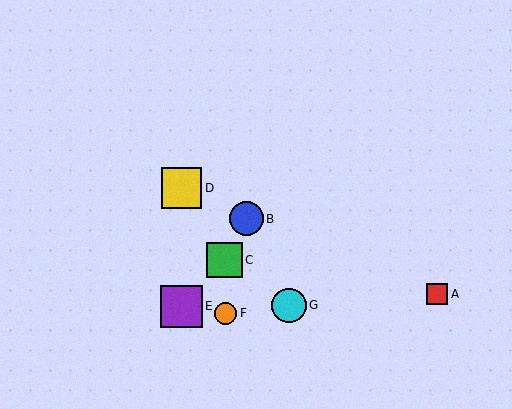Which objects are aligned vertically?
Objects D, E are aligned vertically.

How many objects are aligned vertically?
2 objects (D, E) are aligned vertically.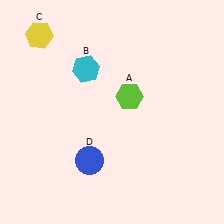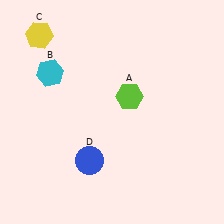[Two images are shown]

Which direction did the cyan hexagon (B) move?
The cyan hexagon (B) moved left.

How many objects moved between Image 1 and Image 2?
1 object moved between the two images.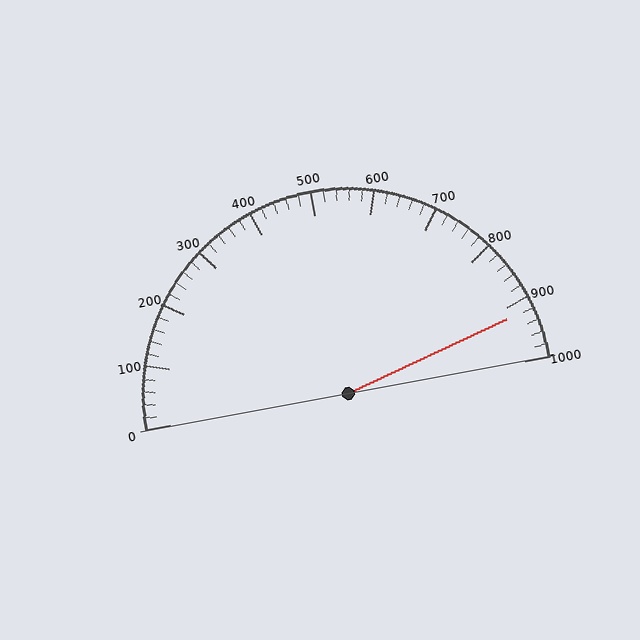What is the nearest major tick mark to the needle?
The nearest major tick mark is 900.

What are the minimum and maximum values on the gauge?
The gauge ranges from 0 to 1000.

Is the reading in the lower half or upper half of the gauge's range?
The reading is in the upper half of the range (0 to 1000).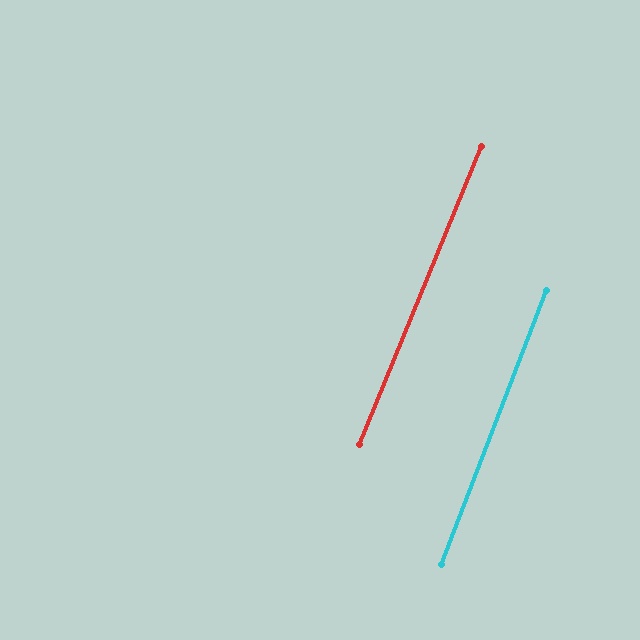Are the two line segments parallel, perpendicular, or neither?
Parallel — their directions differ by only 1.3°.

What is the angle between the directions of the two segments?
Approximately 1 degree.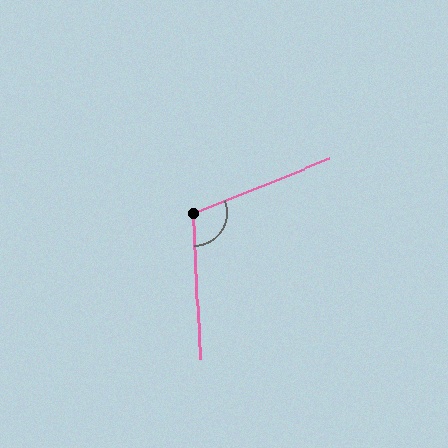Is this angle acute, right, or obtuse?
It is obtuse.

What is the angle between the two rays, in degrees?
Approximately 109 degrees.